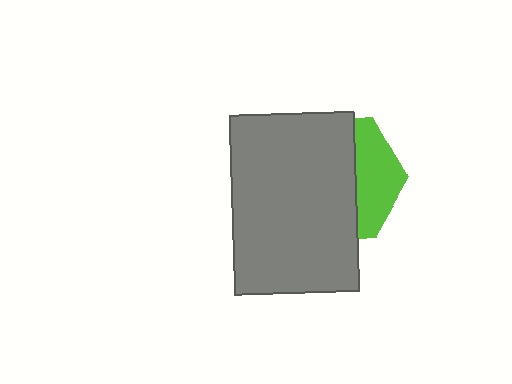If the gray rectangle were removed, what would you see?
You would see the complete lime hexagon.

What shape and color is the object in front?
The object in front is a gray rectangle.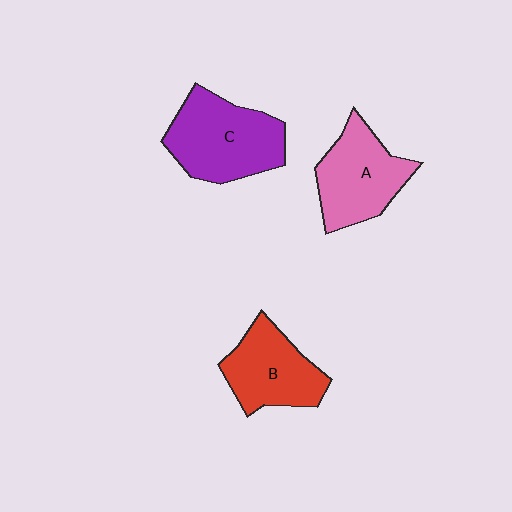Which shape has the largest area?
Shape C (purple).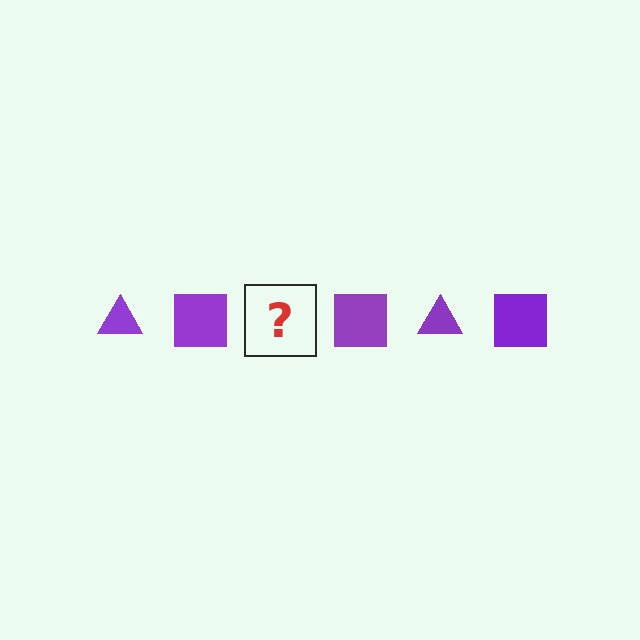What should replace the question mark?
The question mark should be replaced with a purple triangle.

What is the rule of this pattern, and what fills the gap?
The rule is that the pattern cycles through triangle, square shapes in purple. The gap should be filled with a purple triangle.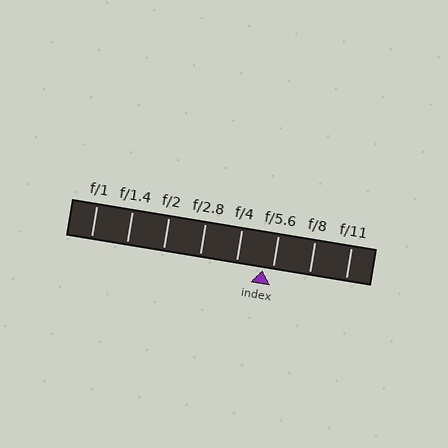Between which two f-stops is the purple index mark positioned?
The index mark is between f/4 and f/5.6.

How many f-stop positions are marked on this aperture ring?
There are 8 f-stop positions marked.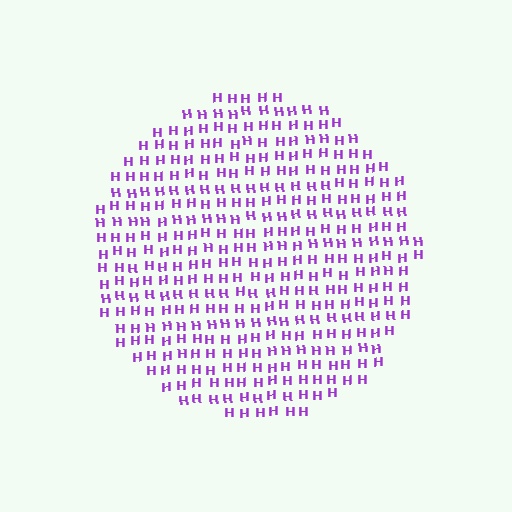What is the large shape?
The large shape is a circle.